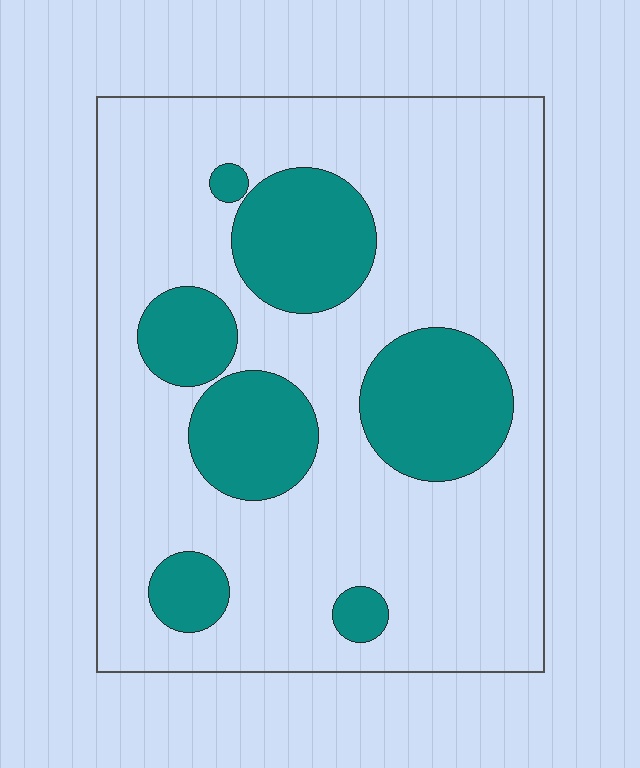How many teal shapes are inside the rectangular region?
7.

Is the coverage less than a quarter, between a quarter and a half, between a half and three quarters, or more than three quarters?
Between a quarter and a half.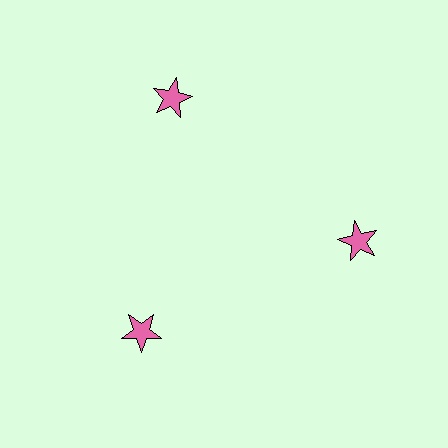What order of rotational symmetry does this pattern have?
This pattern has 3-fold rotational symmetry.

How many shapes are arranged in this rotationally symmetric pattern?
There are 3 shapes, arranged in 3 groups of 1.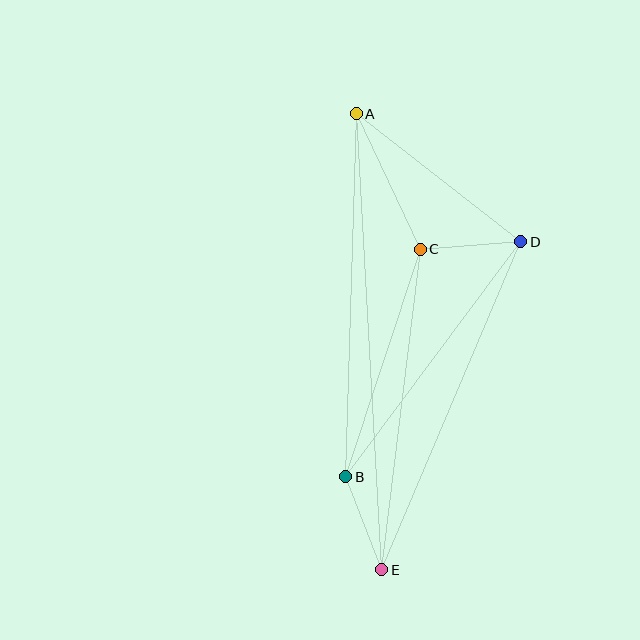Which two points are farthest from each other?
Points A and E are farthest from each other.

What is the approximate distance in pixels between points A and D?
The distance between A and D is approximately 208 pixels.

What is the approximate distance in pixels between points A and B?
The distance between A and B is approximately 363 pixels.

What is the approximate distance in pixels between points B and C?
The distance between B and C is approximately 239 pixels.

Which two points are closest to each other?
Points B and E are closest to each other.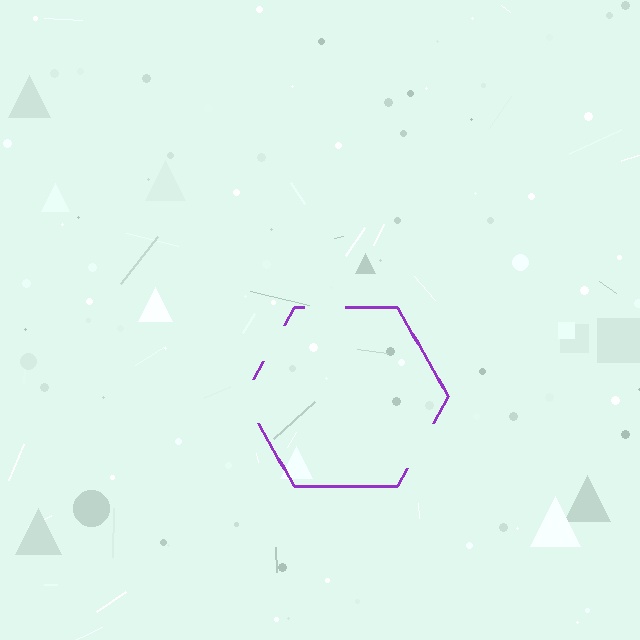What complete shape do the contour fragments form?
The contour fragments form a hexagon.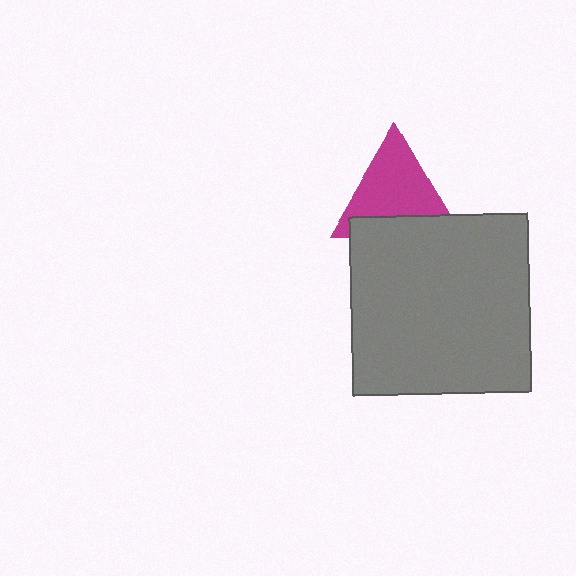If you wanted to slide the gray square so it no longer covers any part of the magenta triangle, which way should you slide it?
Slide it down — that is the most direct way to separate the two shapes.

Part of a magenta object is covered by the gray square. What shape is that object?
It is a triangle.